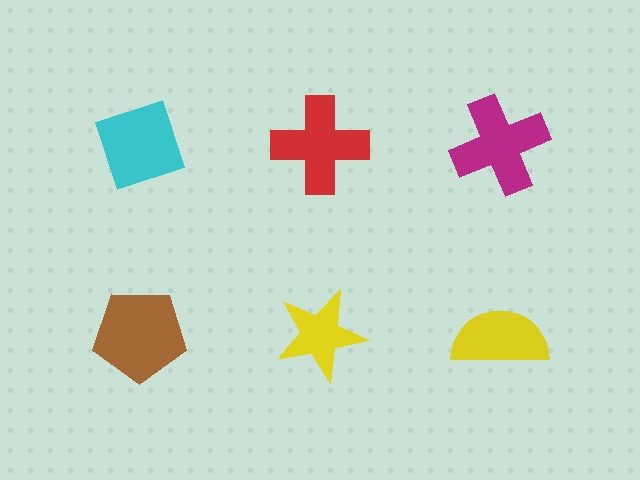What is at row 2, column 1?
A brown pentagon.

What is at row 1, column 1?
A cyan diamond.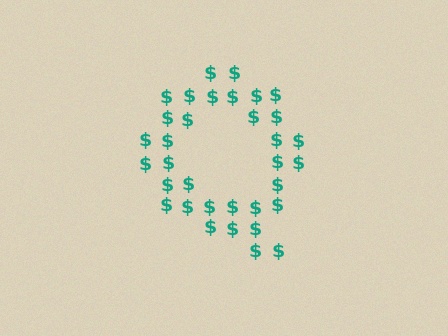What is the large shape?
The large shape is the letter Q.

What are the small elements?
The small elements are dollar signs.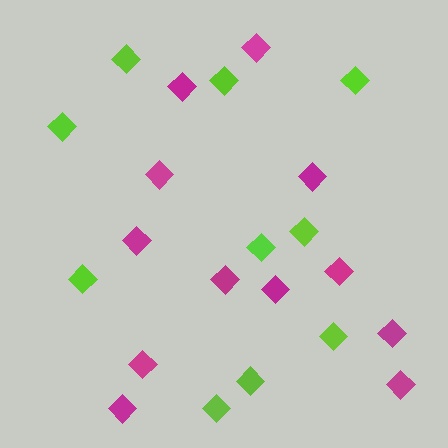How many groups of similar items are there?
There are 2 groups: one group of lime diamonds (10) and one group of magenta diamonds (12).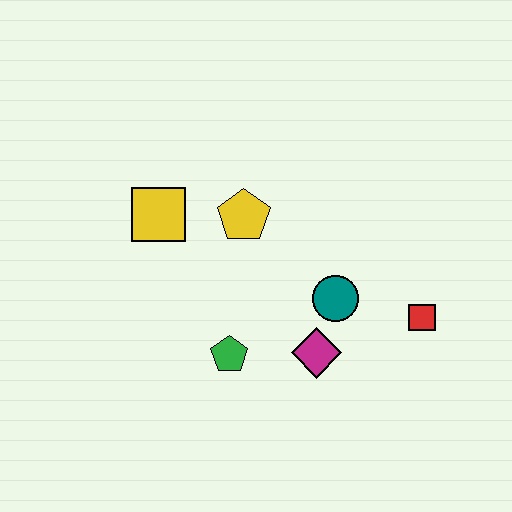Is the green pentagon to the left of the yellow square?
No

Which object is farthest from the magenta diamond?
The yellow square is farthest from the magenta diamond.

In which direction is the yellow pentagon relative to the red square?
The yellow pentagon is to the left of the red square.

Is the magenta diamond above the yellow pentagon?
No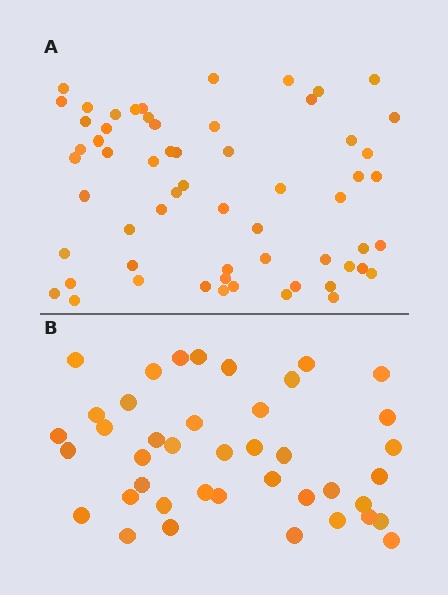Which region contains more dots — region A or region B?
Region A (the top region) has more dots.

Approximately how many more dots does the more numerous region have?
Region A has approximately 20 more dots than region B.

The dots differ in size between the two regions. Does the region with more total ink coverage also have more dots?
No. Region B has more total ink coverage because its dots are larger, but region A actually contains more individual dots. Total area can be misleading — the number of items is what matters here.